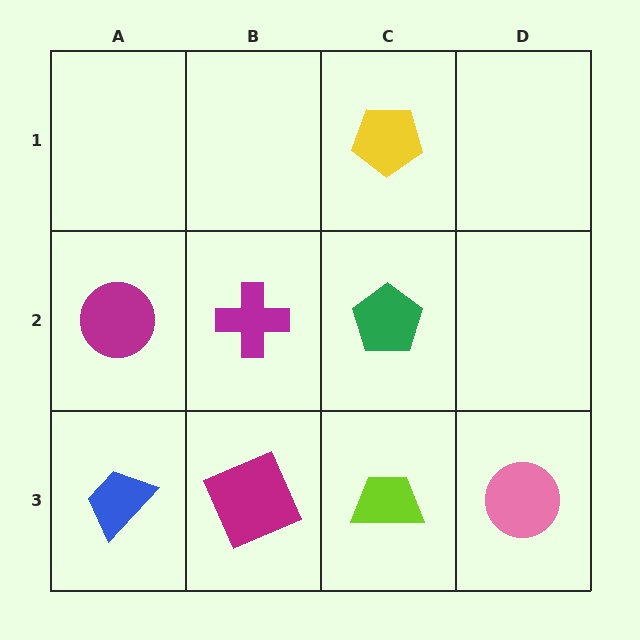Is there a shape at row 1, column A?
No, that cell is empty.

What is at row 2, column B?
A magenta cross.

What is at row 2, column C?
A green pentagon.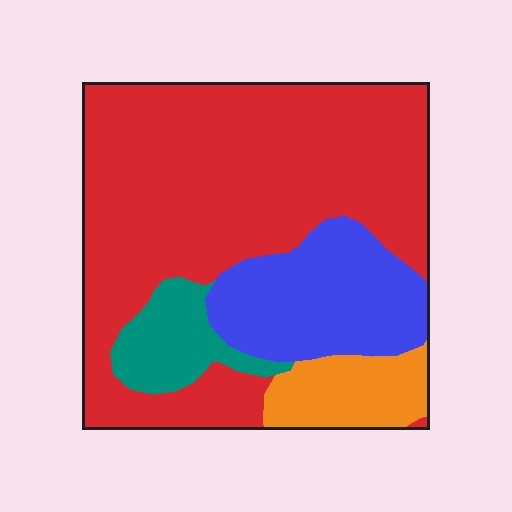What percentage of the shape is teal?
Teal takes up about one tenth (1/10) of the shape.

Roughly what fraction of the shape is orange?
Orange takes up less than a sixth of the shape.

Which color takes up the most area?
Red, at roughly 65%.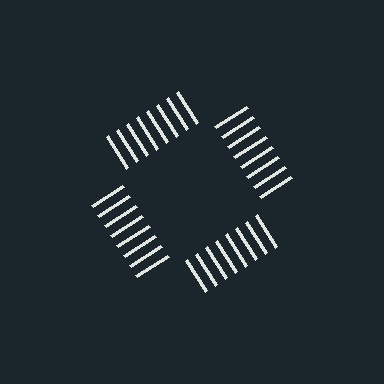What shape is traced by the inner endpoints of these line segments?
An illusory square — the line segments terminate on its edges but no continuous stroke is drawn.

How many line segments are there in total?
32 — 8 along each of the 4 edges.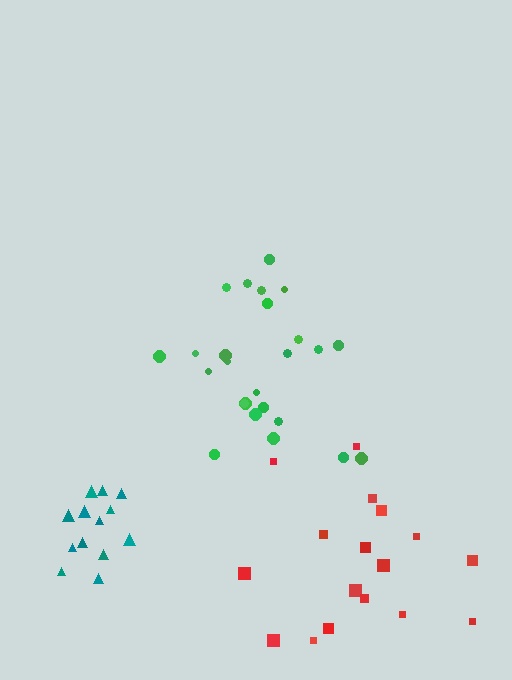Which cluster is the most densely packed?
Teal.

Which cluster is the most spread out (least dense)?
Red.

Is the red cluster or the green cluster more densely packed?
Green.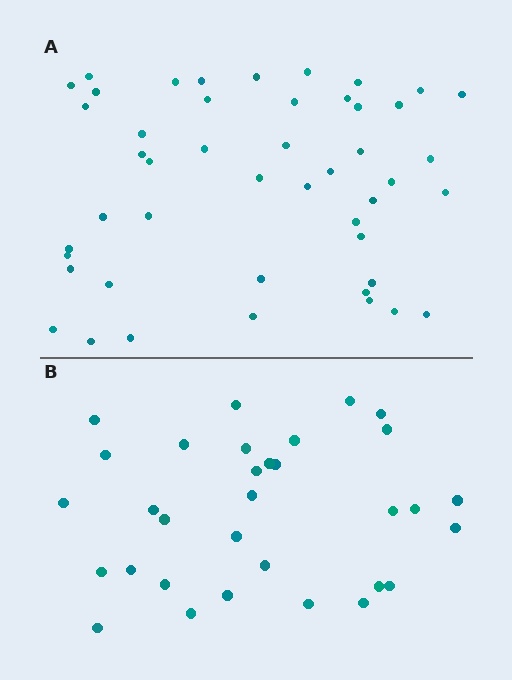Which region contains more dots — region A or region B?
Region A (the top region) has more dots.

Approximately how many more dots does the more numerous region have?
Region A has approximately 15 more dots than region B.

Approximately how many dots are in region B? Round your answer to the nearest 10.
About 30 dots. (The exact count is 32, which rounds to 30.)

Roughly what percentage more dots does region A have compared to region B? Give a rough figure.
About 45% more.